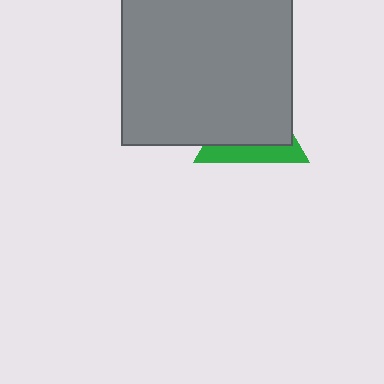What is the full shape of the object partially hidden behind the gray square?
The partially hidden object is a green triangle.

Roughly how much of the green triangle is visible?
A small part of it is visible (roughly 33%).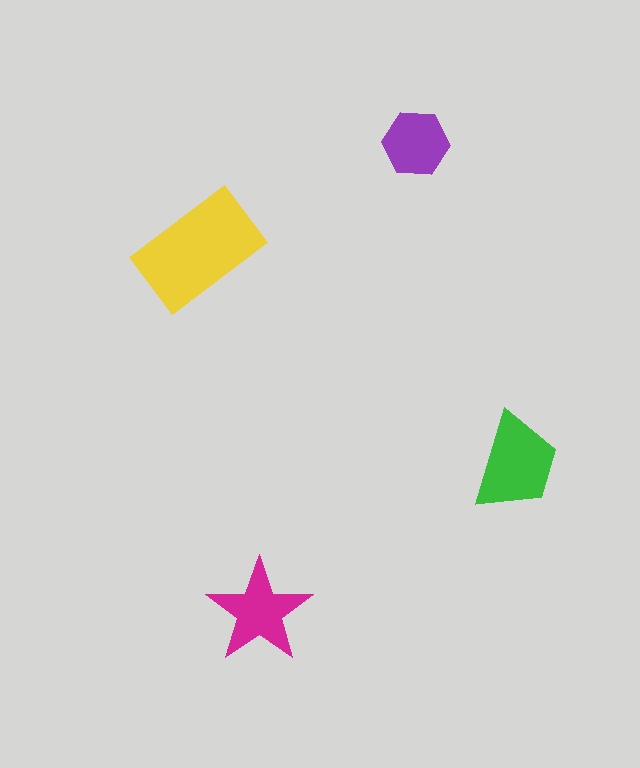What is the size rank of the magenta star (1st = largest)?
3rd.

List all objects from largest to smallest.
The yellow rectangle, the green trapezoid, the magenta star, the purple hexagon.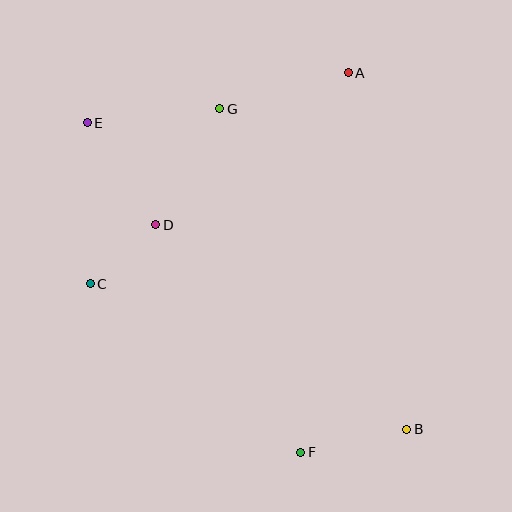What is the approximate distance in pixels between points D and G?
The distance between D and G is approximately 133 pixels.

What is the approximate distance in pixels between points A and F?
The distance between A and F is approximately 382 pixels.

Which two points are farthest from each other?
Points B and E are farthest from each other.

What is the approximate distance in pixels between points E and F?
The distance between E and F is approximately 393 pixels.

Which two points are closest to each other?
Points C and D are closest to each other.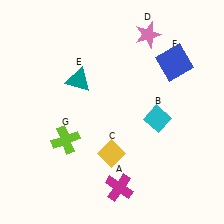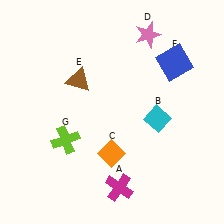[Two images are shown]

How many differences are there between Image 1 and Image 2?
There are 2 differences between the two images.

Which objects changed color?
C changed from yellow to orange. E changed from teal to brown.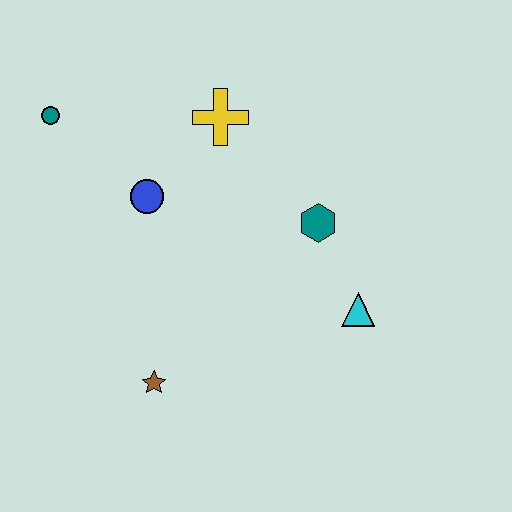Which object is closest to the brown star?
The blue circle is closest to the brown star.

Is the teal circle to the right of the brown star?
No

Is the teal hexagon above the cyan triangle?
Yes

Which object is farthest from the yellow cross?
The brown star is farthest from the yellow cross.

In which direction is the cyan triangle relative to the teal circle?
The cyan triangle is to the right of the teal circle.